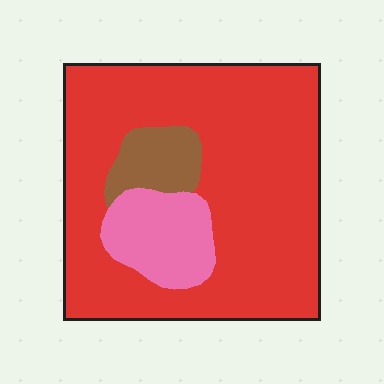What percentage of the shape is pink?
Pink covers 14% of the shape.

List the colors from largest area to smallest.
From largest to smallest: red, pink, brown.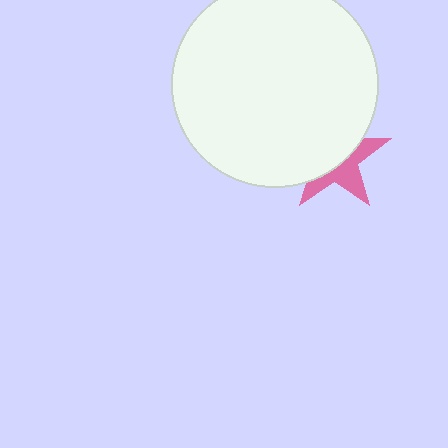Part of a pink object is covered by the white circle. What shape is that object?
It is a star.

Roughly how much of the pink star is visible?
A small part of it is visible (roughly 42%).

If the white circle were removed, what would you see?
You would see the complete pink star.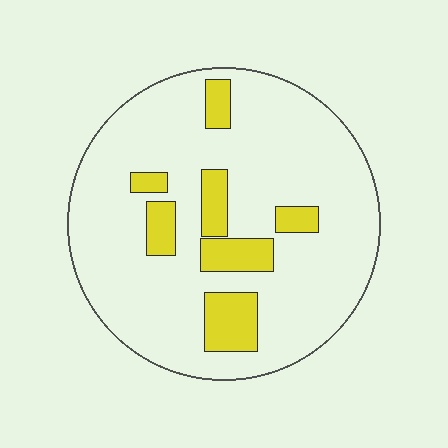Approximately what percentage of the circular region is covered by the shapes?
Approximately 15%.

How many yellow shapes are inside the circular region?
7.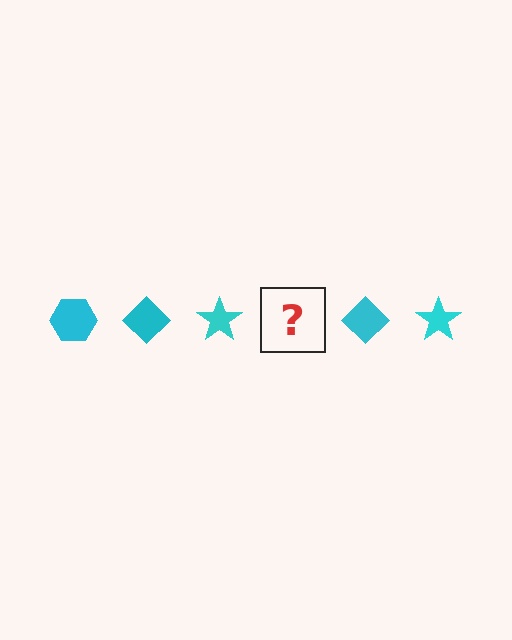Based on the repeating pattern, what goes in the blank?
The blank should be a cyan hexagon.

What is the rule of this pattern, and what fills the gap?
The rule is that the pattern cycles through hexagon, diamond, star shapes in cyan. The gap should be filled with a cyan hexagon.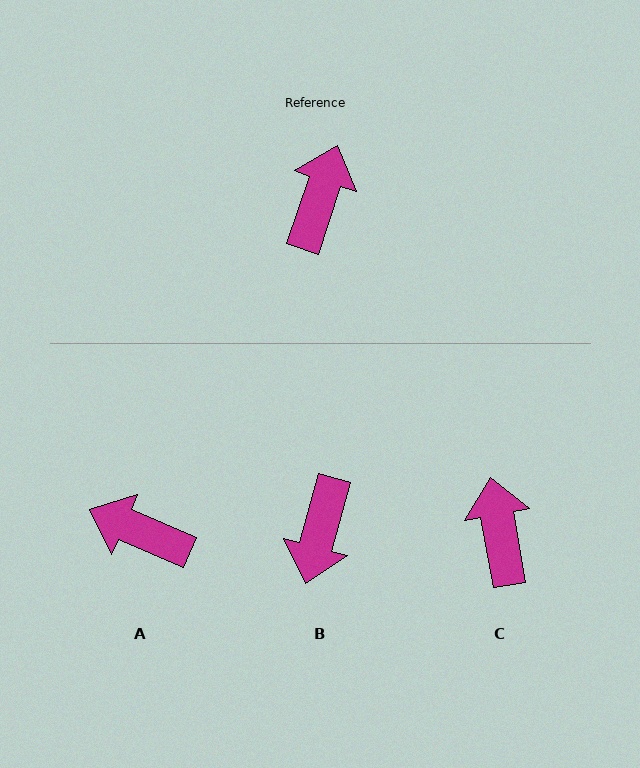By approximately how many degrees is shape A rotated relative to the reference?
Approximately 86 degrees counter-clockwise.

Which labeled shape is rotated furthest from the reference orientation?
B, about 176 degrees away.